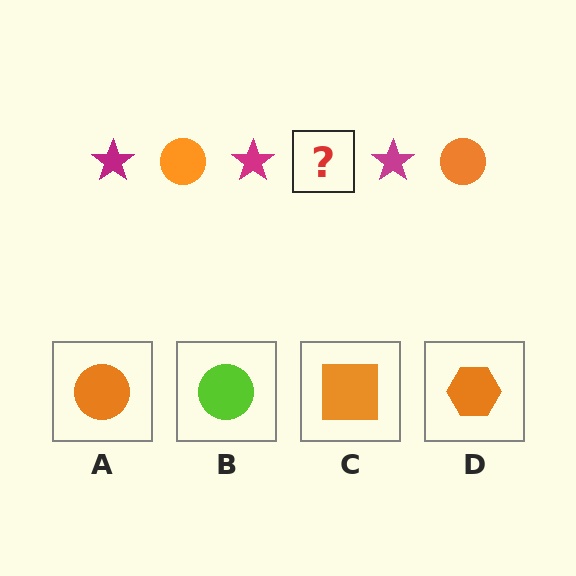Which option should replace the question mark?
Option A.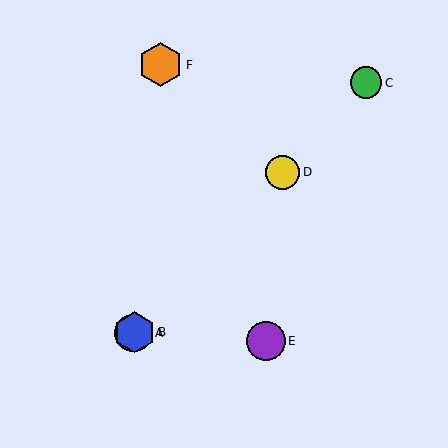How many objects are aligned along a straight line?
4 objects (A, B, C, D) are aligned along a straight line.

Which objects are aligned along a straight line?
Objects A, B, C, D are aligned along a straight line.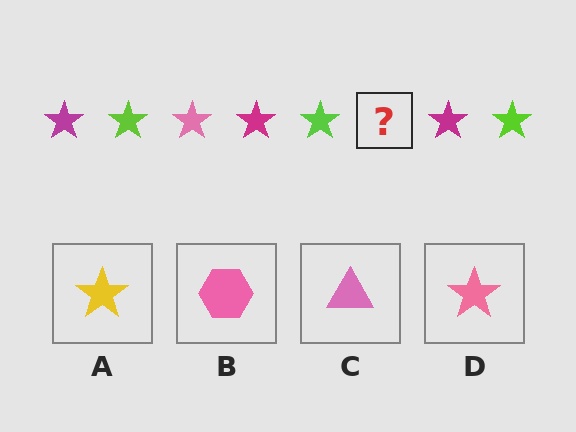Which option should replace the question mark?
Option D.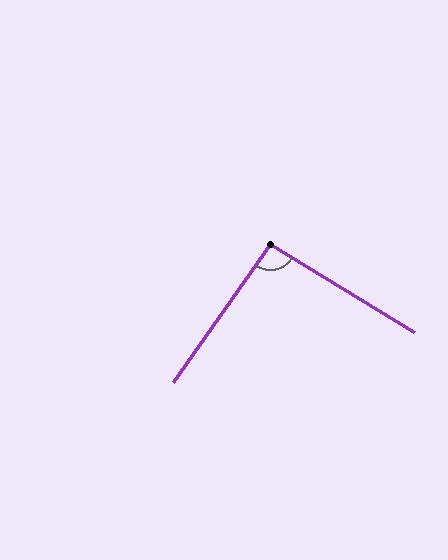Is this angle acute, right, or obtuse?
It is approximately a right angle.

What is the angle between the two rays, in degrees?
Approximately 94 degrees.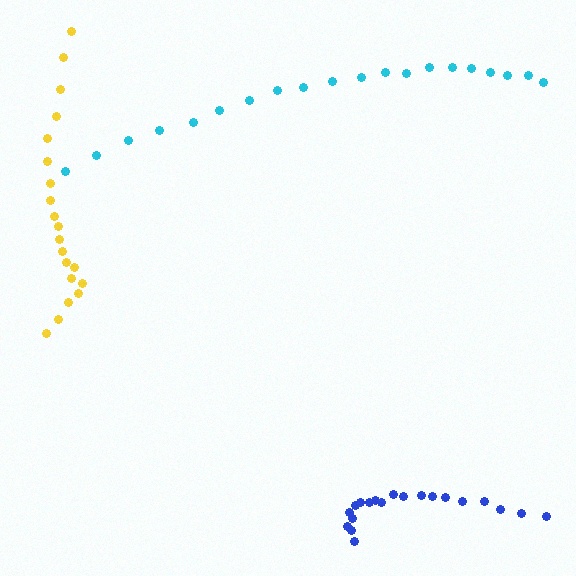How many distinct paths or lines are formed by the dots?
There are 3 distinct paths.